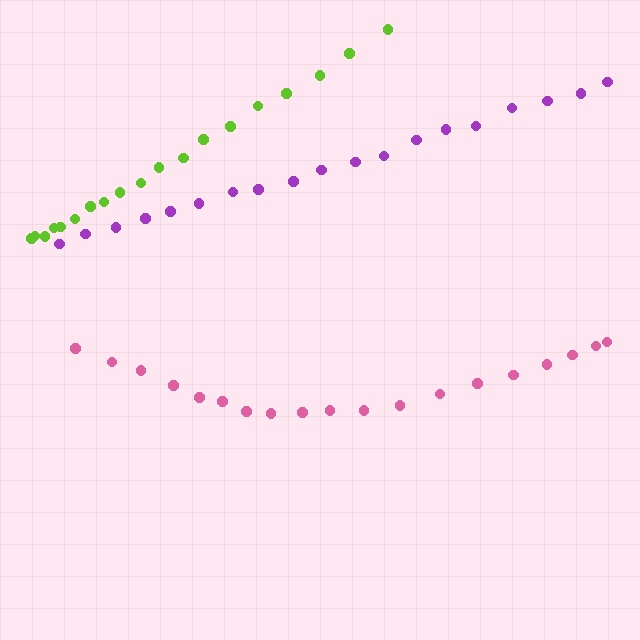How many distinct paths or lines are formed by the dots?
There are 3 distinct paths.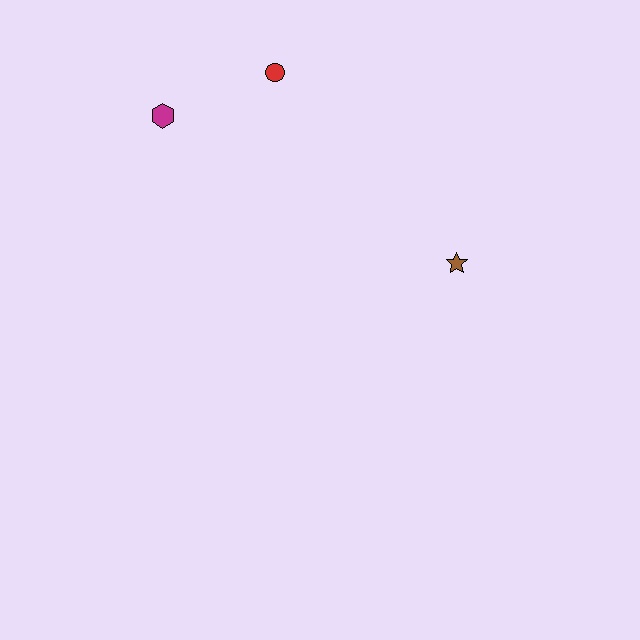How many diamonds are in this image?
There are no diamonds.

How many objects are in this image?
There are 3 objects.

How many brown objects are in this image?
There is 1 brown object.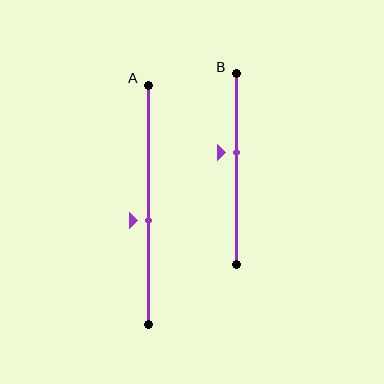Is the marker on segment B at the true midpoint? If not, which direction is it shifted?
No, the marker on segment B is shifted upward by about 9% of the segment length.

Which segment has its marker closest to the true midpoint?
Segment A has its marker closest to the true midpoint.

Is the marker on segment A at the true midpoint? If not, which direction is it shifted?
No, the marker on segment A is shifted downward by about 7% of the segment length.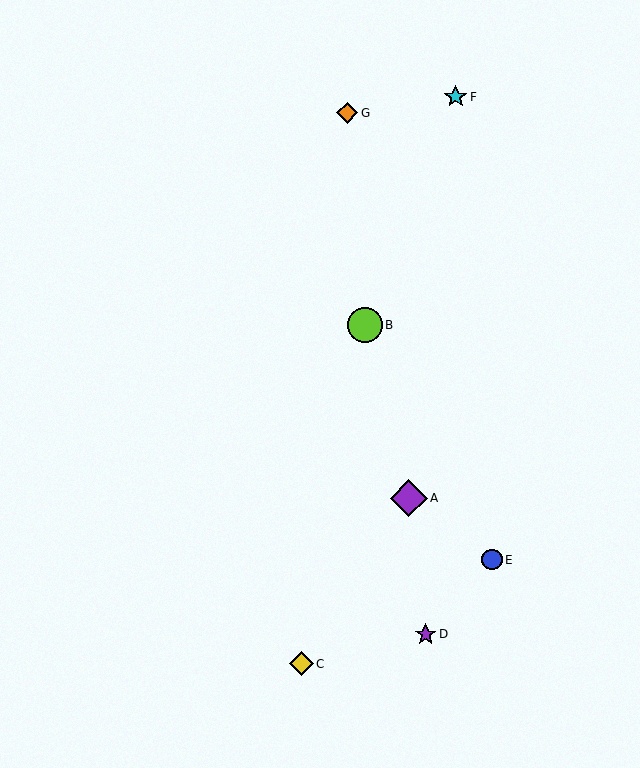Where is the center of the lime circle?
The center of the lime circle is at (365, 325).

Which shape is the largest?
The purple diamond (labeled A) is the largest.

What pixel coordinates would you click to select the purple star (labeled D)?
Click at (426, 634) to select the purple star D.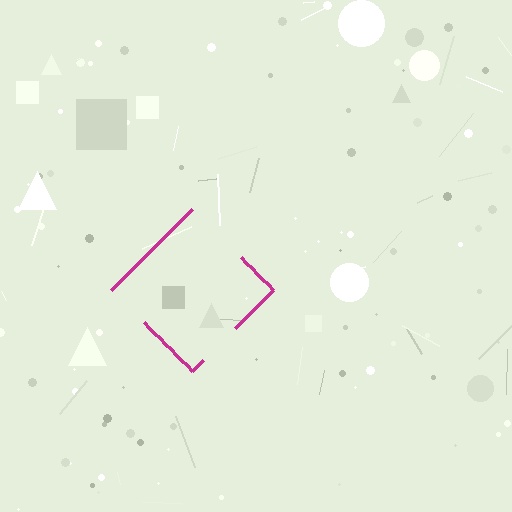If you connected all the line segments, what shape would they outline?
They would outline a diamond.